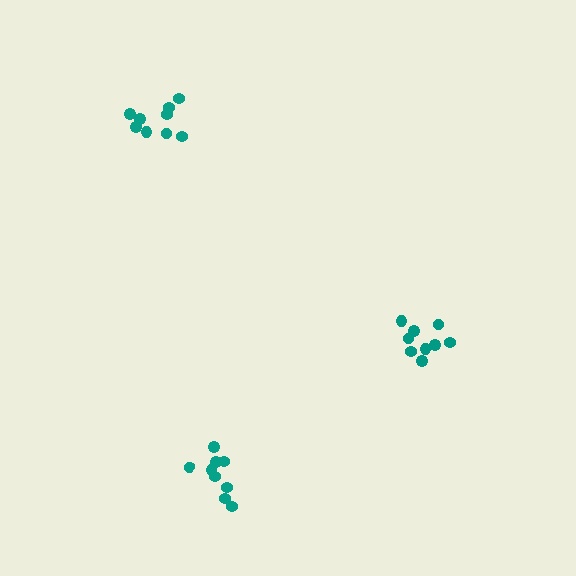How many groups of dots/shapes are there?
There are 3 groups.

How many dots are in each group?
Group 1: 9 dots, Group 2: 9 dots, Group 3: 9 dots (27 total).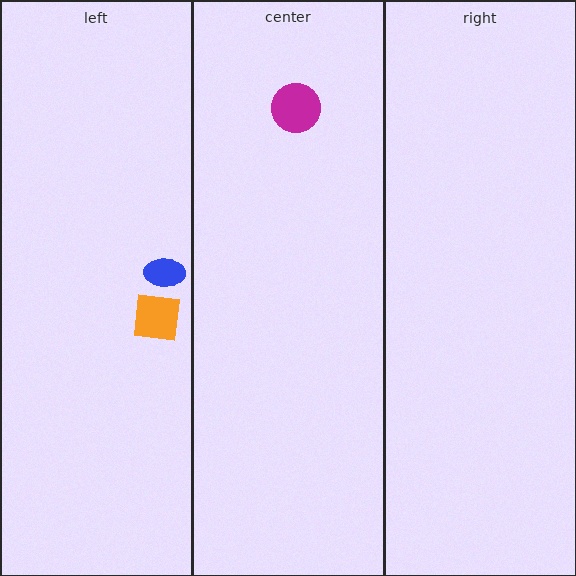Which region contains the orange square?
The left region.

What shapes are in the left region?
The blue ellipse, the orange square.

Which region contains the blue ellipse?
The left region.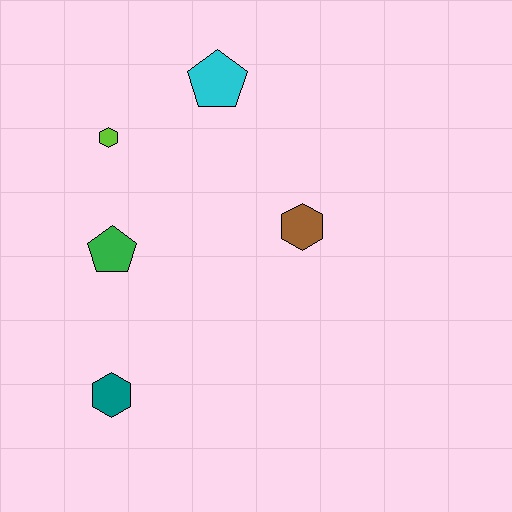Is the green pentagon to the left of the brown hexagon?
Yes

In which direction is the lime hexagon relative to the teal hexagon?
The lime hexagon is above the teal hexagon.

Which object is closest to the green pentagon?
The lime hexagon is closest to the green pentagon.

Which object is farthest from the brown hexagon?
The teal hexagon is farthest from the brown hexagon.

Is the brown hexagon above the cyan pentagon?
No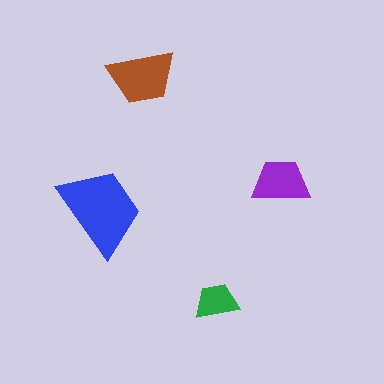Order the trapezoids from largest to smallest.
the blue one, the brown one, the purple one, the green one.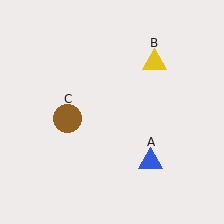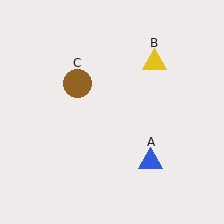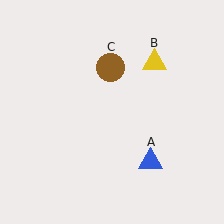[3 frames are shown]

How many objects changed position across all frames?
1 object changed position: brown circle (object C).